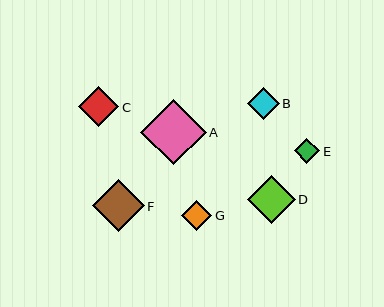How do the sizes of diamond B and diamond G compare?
Diamond B and diamond G are approximately the same size.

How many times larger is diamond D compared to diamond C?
Diamond D is approximately 1.2 times the size of diamond C.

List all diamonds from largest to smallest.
From largest to smallest: A, F, D, C, B, G, E.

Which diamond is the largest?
Diamond A is the largest with a size of approximately 66 pixels.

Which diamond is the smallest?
Diamond E is the smallest with a size of approximately 26 pixels.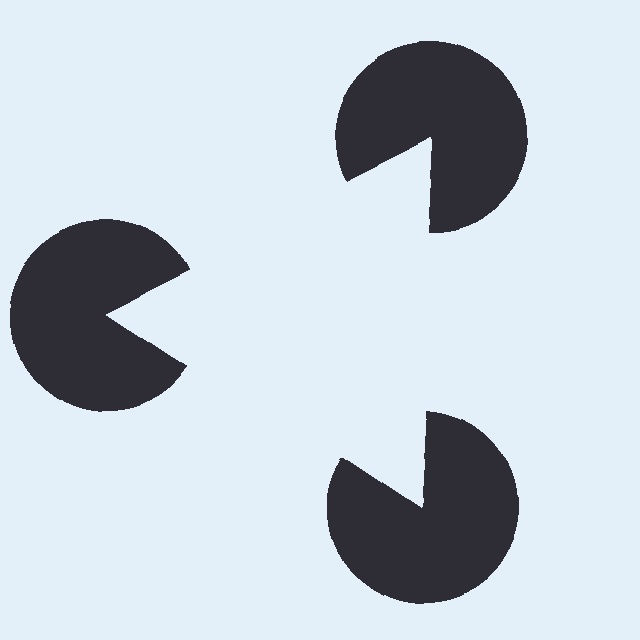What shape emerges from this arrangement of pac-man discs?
An illusory triangle — its edges are inferred from the aligned wedge cuts in the pac-man discs, not physically drawn.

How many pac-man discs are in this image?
There are 3 — one at each vertex of the illusory triangle.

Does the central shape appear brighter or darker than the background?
It typically appears slightly brighter than the background, even though no actual brightness change is drawn.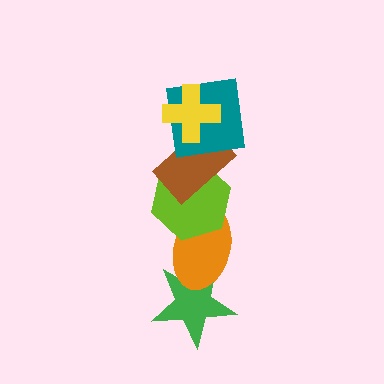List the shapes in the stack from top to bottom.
From top to bottom: the yellow cross, the teal square, the brown rectangle, the lime hexagon, the orange ellipse, the green star.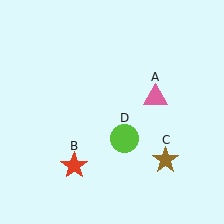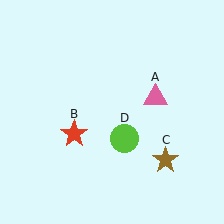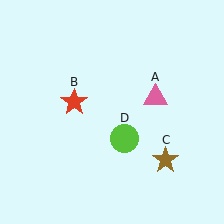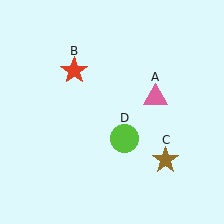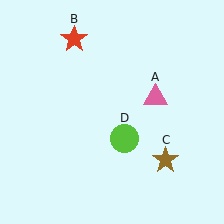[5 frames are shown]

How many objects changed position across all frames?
1 object changed position: red star (object B).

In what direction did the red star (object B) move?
The red star (object B) moved up.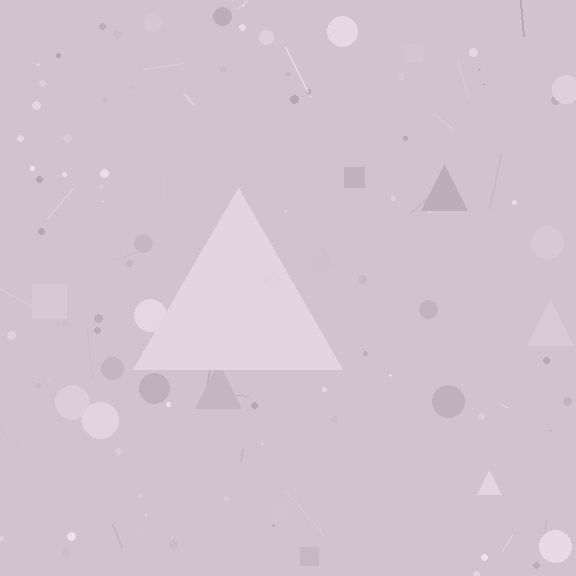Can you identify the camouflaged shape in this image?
The camouflaged shape is a triangle.